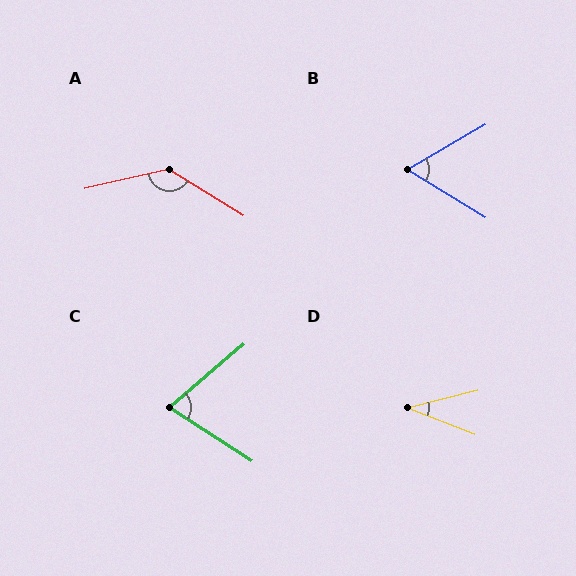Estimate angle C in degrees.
Approximately 74 degrees.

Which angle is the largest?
A, at approximately 135 degrees.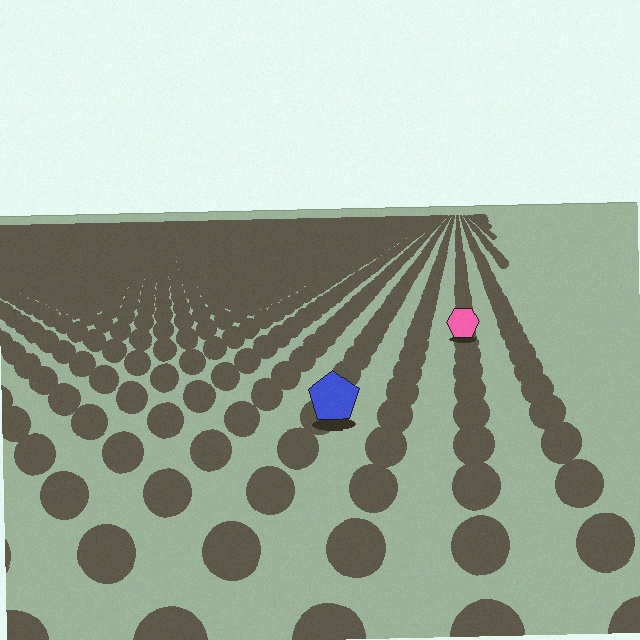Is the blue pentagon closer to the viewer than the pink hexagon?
Yes. The blue pentagon is closer — you can tell from the texture gradient: the ground texture is coarser near it.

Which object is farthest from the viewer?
The pink hexagon is farthest from the viewer. It appears smaller and the ground texture around it is denser.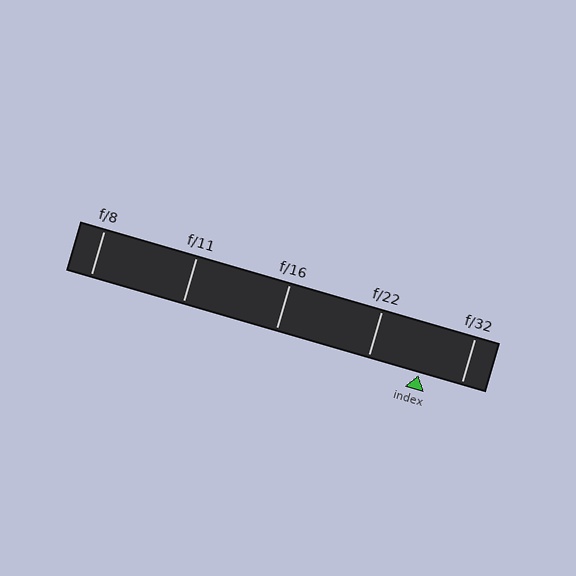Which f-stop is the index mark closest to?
The index mark is closest to f/32.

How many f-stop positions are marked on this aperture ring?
There are 5 f-stop positions marked.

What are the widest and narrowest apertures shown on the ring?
The widest aperture shown is f/8 and the narrowest is f/32.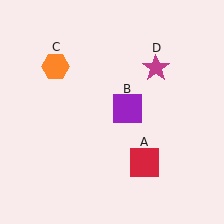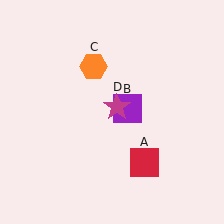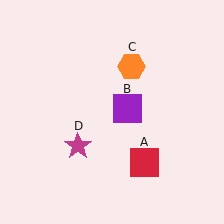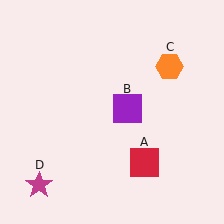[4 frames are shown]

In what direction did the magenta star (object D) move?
The magenta star (object D) moved down and to the left.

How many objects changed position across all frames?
2 objects changed position: orange hexagon (object C), magenta star (object D).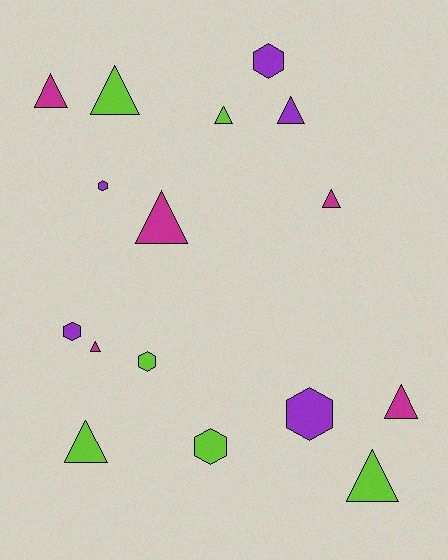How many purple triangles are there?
There is 1 purple triangle.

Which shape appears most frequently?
Triangle, with 10 objects.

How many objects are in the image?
There are 16 objects.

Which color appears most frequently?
Lime, with 6 objects.